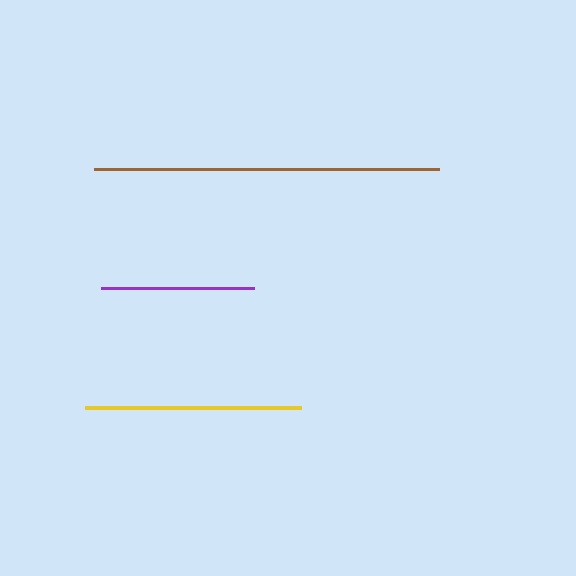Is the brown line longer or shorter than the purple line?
The brown line is longer than the purple line.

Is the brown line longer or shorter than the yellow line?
The brown line is longer than the yellow line.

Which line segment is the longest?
The brown line is the longest at approximately 345 pixels.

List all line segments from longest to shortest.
From longest to shortest: brown, yellow, purple.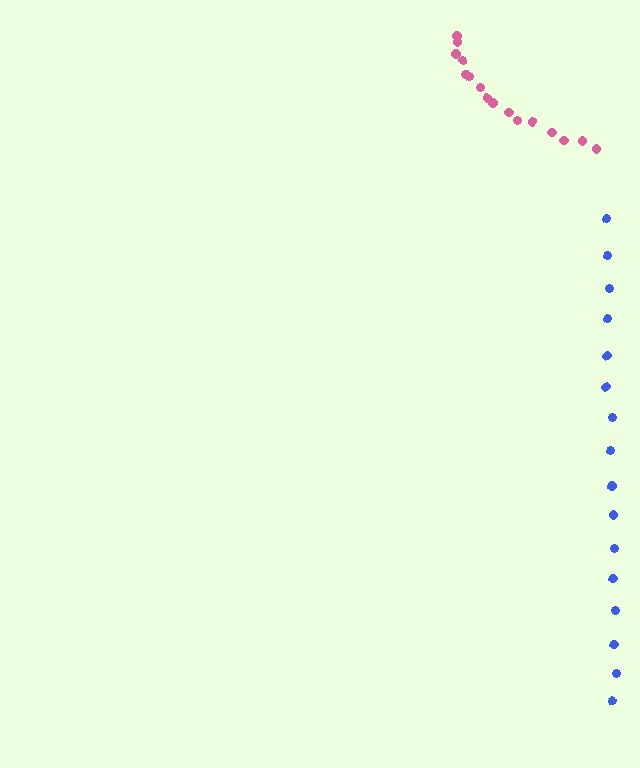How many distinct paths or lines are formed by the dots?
There are 2 distinct paths.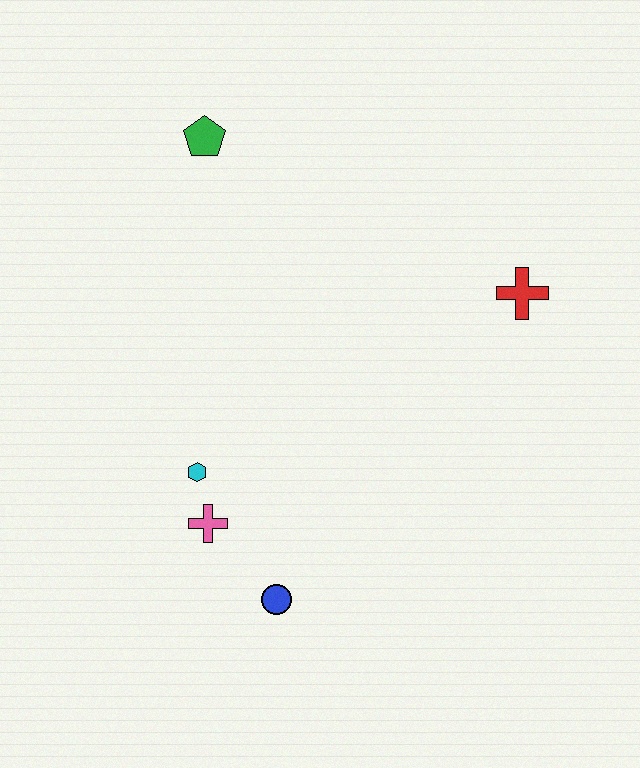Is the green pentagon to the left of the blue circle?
Yes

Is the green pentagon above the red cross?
Yes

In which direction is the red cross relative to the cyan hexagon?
The red cross is to the right of the cyan hexagon.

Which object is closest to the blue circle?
The pink cross is closest to the blue circle.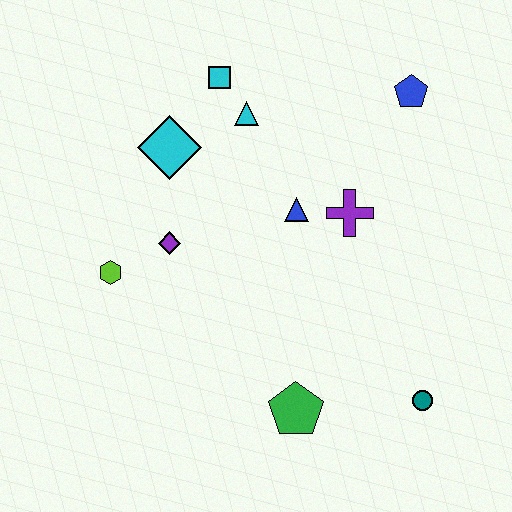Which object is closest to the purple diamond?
The lime hexagon is closest to the purple diamond.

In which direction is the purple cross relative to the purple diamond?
The purple cross is to the right of the purple diamond.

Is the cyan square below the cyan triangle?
No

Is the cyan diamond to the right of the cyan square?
No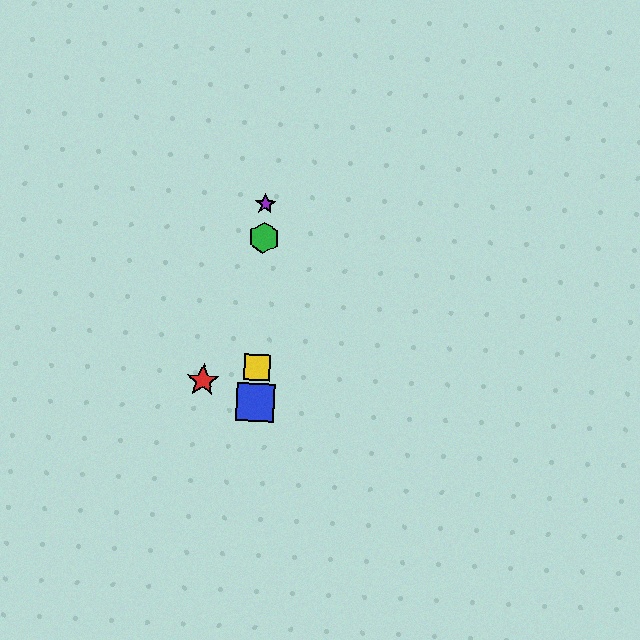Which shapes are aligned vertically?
The blue square, the green hexagon, the yellow square, the purple star are aligned vertically.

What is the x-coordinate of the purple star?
The purple star is at x≈265.